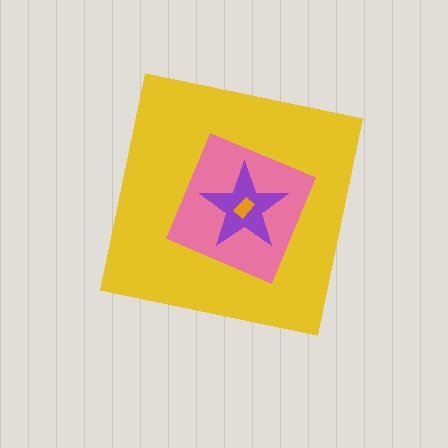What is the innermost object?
The orange rectangle.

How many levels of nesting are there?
4.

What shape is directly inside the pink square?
The purple star.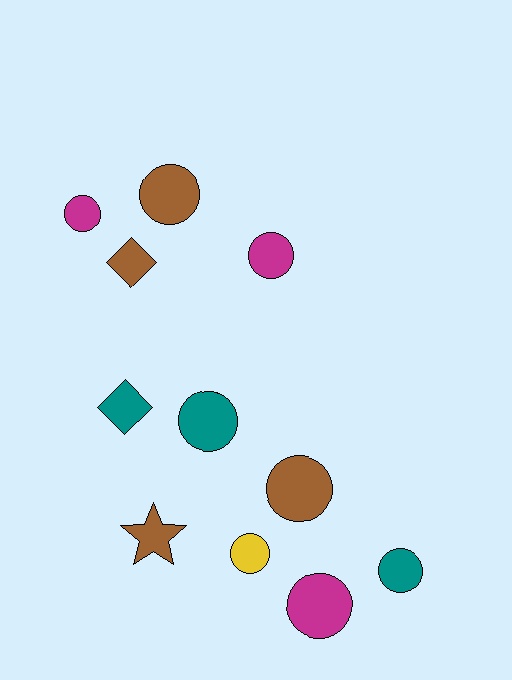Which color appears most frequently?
Brown, with 4 objects.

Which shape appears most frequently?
Circle, with 8 objects.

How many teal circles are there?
There are 2 teal circles.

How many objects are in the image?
There are 11 objects.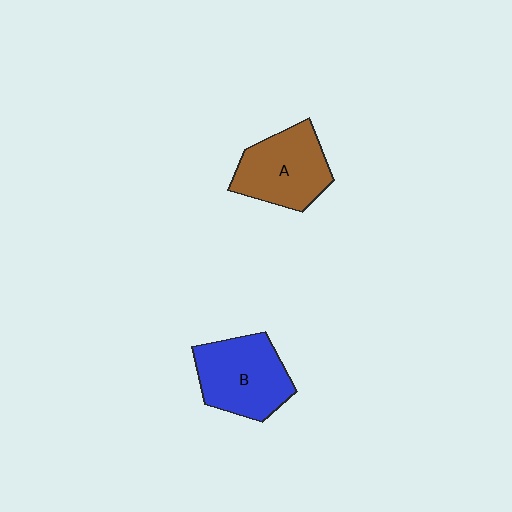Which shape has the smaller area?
Shape A (brown).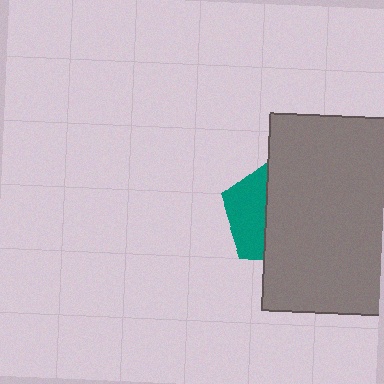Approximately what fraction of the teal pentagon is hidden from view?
Roughly 63% of the teal pentagon is hidden behind the gray rectangle.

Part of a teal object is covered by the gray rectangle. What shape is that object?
It is a pentagon.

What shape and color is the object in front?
The object in front is a gray rectangle.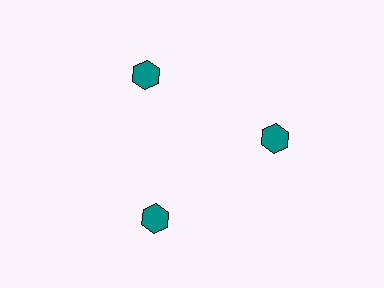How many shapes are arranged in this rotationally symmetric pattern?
There are 3 shapes, arranged in 3 groups of 1.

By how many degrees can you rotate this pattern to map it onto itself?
The pattern maps onto itself every 120 degrees of rotation.